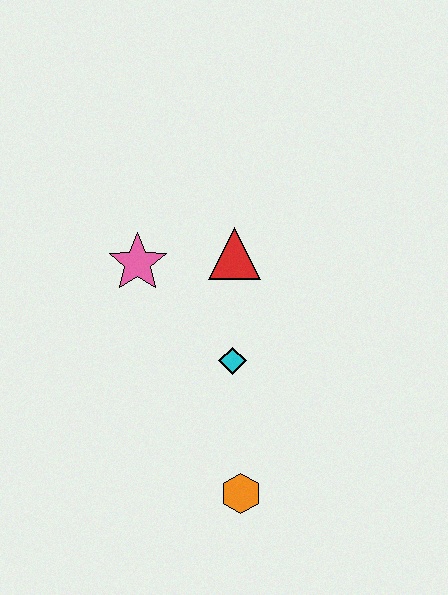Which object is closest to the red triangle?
The pink star is closest to the red triangle.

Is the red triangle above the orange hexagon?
Yes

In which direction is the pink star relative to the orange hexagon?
The pink star is above the orange hexagon.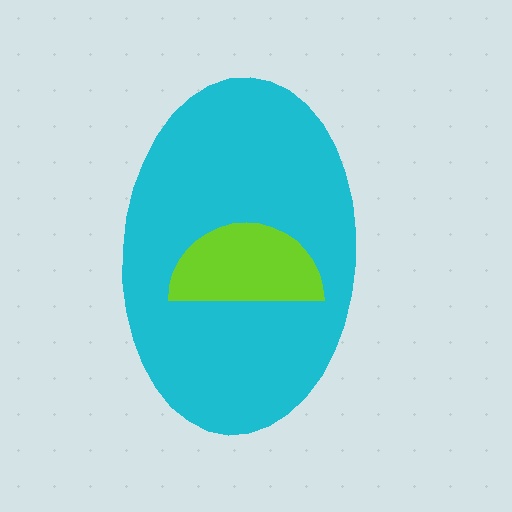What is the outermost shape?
The cyan ellipse.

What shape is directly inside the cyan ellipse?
The lime semicircle.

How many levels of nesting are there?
2.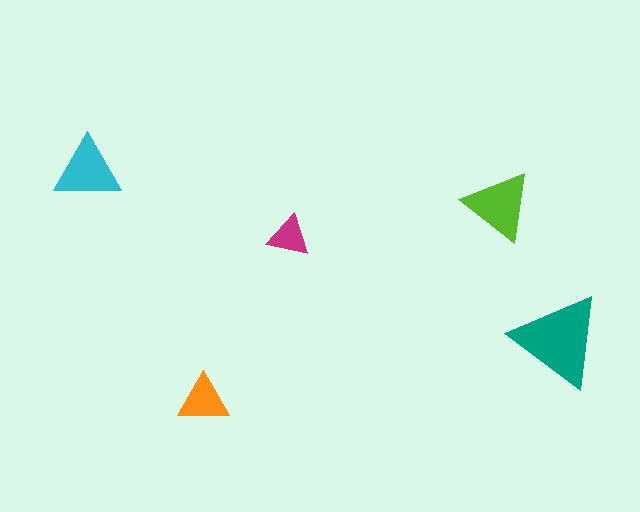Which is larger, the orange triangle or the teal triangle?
The teal one.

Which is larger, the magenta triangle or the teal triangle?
The teal one.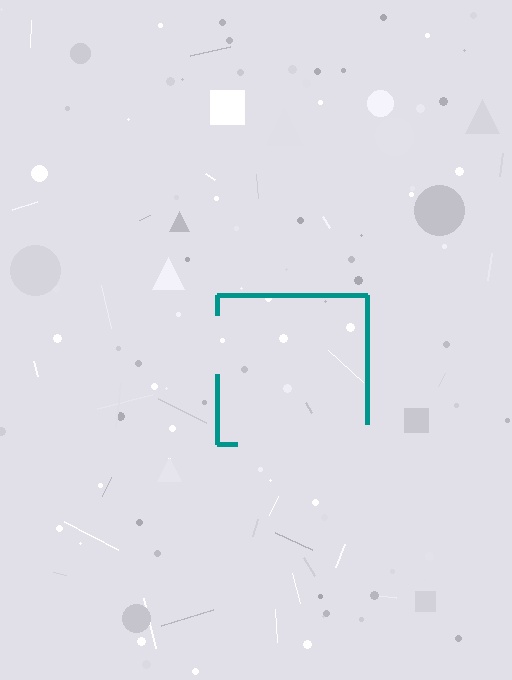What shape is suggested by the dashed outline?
The dashed outline suggests a square.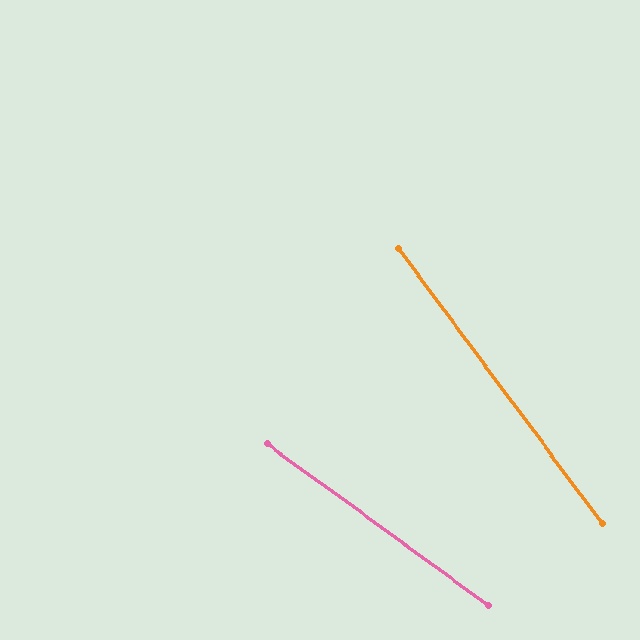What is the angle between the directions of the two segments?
Approximately 17 degrees.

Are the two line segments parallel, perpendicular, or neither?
Neither parallel nor perpendicular — they differ by about 17°.